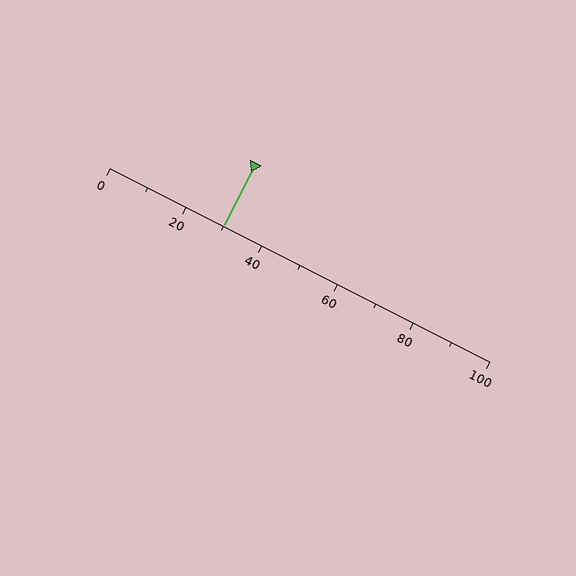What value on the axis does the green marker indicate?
The marker indicates approximately 30.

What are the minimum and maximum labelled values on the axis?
The axis runs from 0 to 100.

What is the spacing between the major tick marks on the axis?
The major ticks are spaced 20 apart.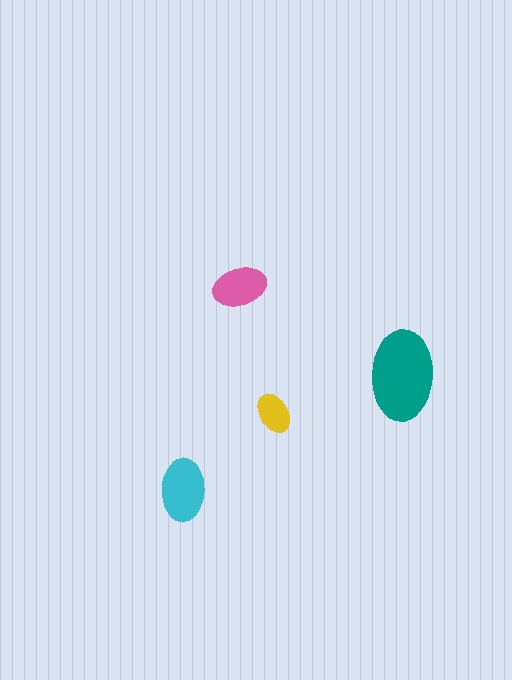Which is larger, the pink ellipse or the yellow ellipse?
The pink one.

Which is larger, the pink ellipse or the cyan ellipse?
The cyan one.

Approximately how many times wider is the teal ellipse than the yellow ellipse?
About 2 times wider.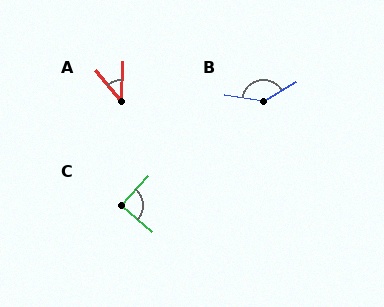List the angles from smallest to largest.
A (42°), C (88°), B (139°).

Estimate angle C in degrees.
Approximately 88 degrees.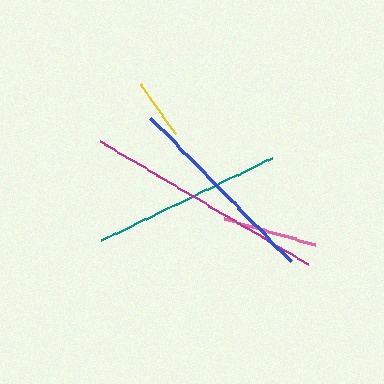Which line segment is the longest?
The magenta line is the longest at approximately 242 pixels.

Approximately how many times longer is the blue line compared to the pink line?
The blue line is approximately 2.1 times the length of the pink line.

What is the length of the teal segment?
The teal segment is approximately 189 pixels long.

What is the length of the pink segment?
The pink segment is approximately 95 pixels long.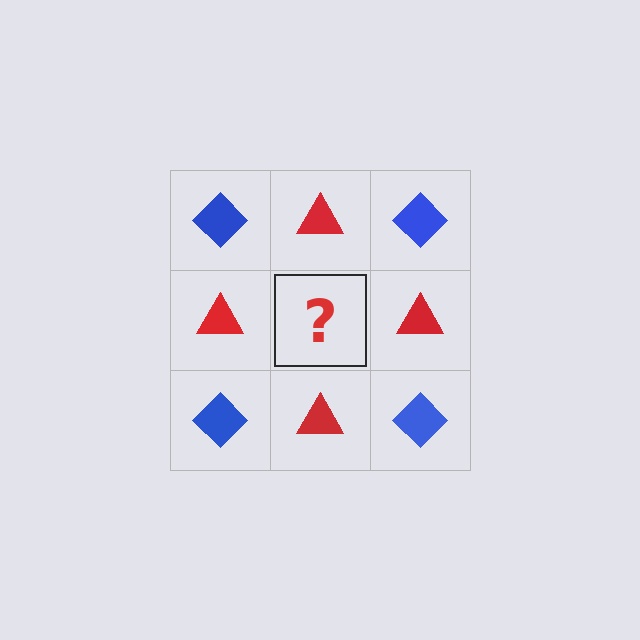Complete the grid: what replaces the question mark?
The question mark should be replaced with a blue diamond.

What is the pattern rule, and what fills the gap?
The rule is that it alternates blue diamond and red triangle in a checkerboard pattern. The gap should be filled with a blue diamond.